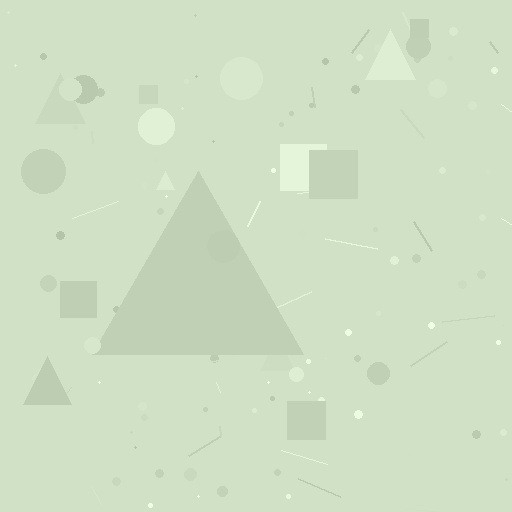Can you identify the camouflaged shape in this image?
The camouflaged shape is a triangle.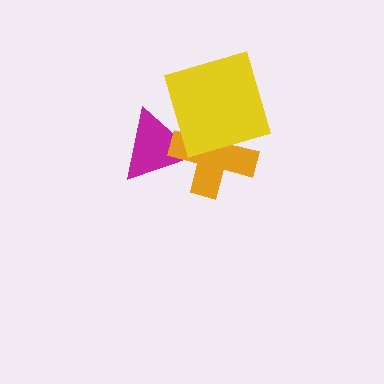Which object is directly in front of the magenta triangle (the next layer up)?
The orange cross is directly in front of the magenta triangle.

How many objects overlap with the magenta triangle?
2 objects overlap with the magenta triangle.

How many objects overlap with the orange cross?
2 objects overlap with the orange cross.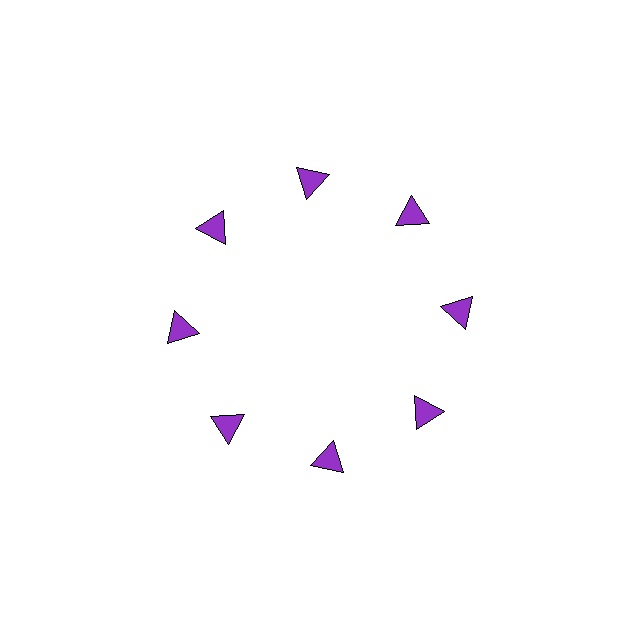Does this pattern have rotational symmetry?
Yes, this pattern has 8-fold rotational symmetry. It looks the same after rotating 45 degrees around the center.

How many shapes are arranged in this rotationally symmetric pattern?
There are 8 shapes, arranged in 8 groups of 1.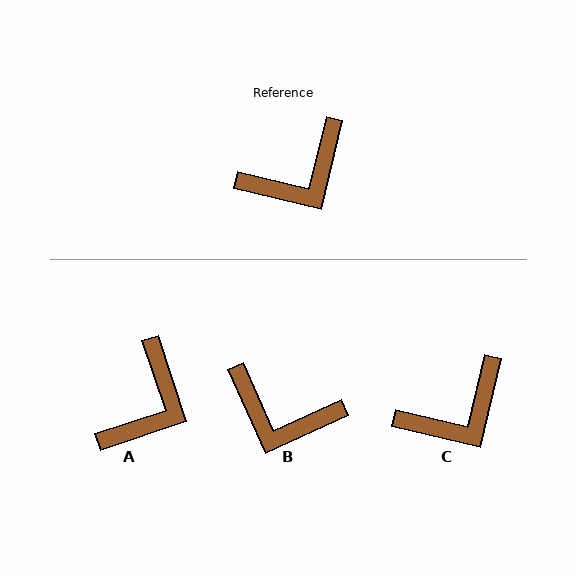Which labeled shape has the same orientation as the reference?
C.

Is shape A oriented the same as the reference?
No, it is off by about 32 degrees.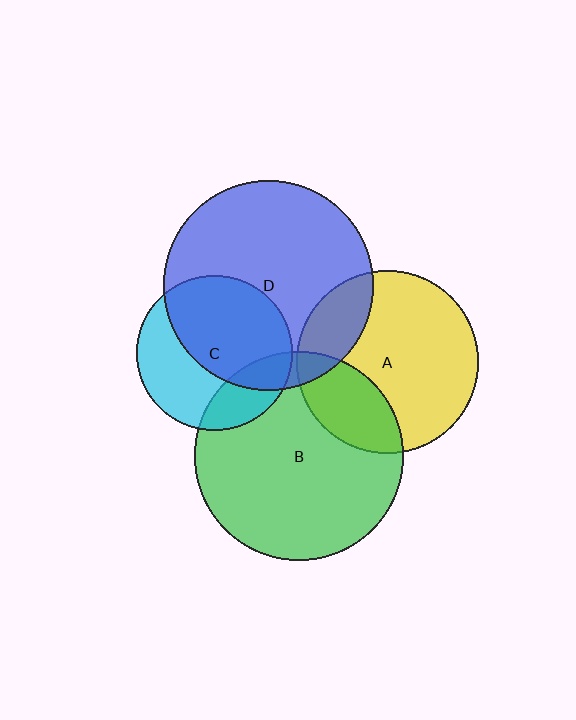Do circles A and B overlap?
Yes.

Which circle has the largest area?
Circle D (blue).